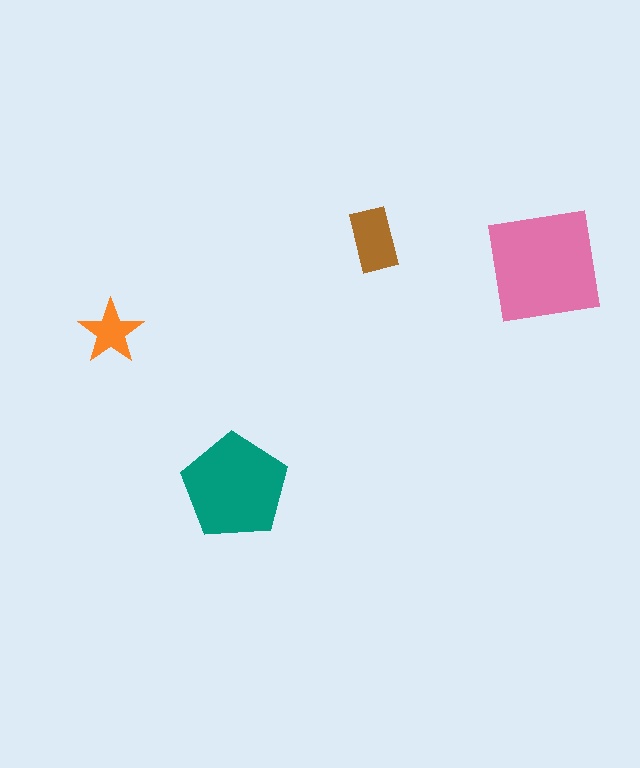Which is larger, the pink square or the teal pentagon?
The pink square.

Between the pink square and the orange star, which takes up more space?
The pink square.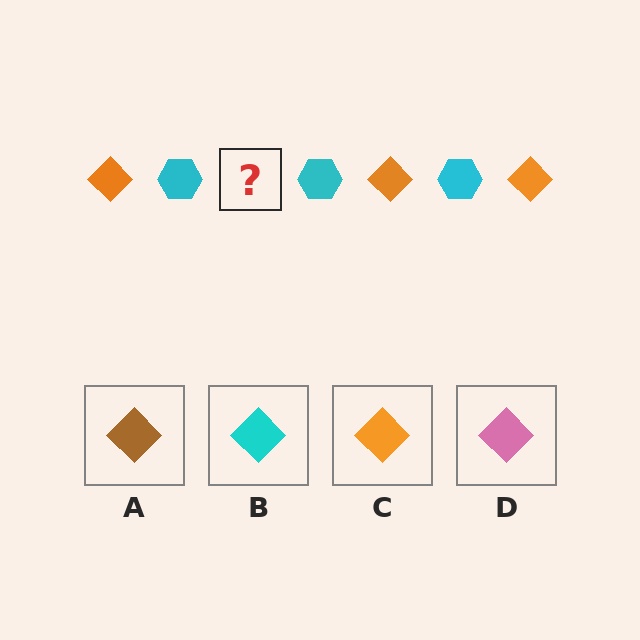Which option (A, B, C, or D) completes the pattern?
C.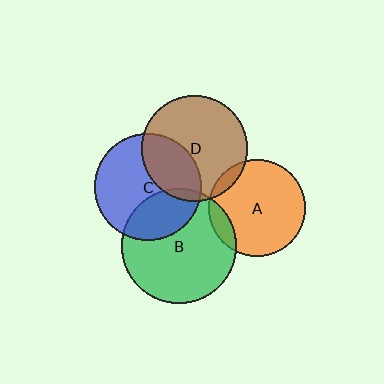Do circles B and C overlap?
Yes.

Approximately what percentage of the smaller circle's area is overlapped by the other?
Approximately 30%.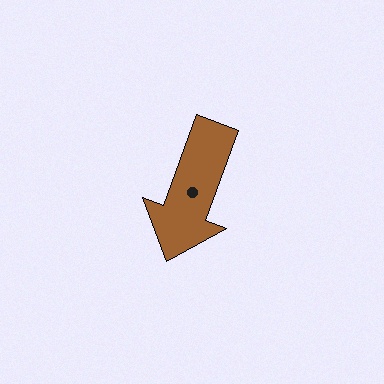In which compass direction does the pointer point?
South.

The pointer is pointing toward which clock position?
Roughly 7 o'clock.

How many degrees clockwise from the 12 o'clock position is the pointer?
Approximately 200 degrees.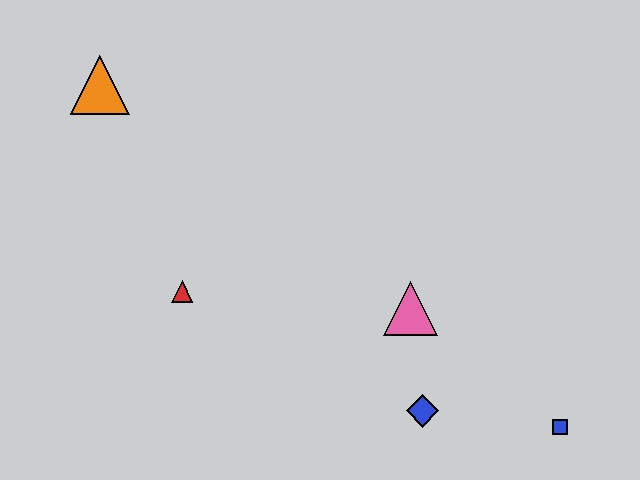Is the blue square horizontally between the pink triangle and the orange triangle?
No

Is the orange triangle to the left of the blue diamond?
Yes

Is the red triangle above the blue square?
Yes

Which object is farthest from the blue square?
The orange triangle is farthest from the blue square.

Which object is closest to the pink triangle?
The blue diamond is closest to the pink triangle.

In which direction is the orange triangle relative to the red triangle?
The orange triangle is above the red triangle.